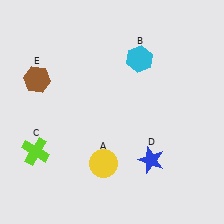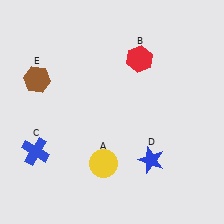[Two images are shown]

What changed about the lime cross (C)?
In Image 1, C is lime. In Image 2, it changed to blue.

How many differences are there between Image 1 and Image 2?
There are 2 differences between the two images.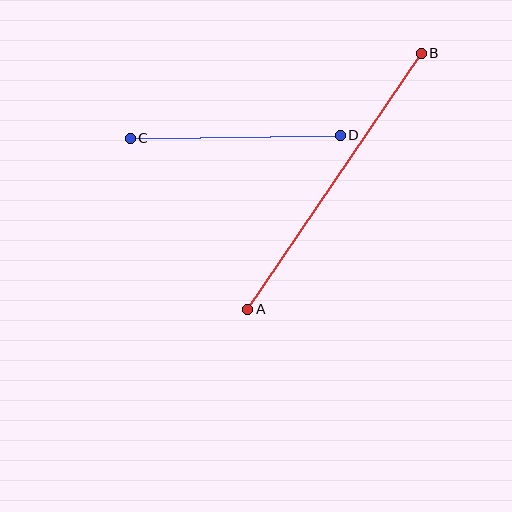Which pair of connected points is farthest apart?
Points A and B are farthest apart.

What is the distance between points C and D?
The distance is approximately 210 pixels.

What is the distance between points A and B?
The distance is approximately 309 pixels.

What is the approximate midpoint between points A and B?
The midpoint is at approximately (334, 181) pixels.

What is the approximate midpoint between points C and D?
The midpoint is at approximately (235, 137) pixels.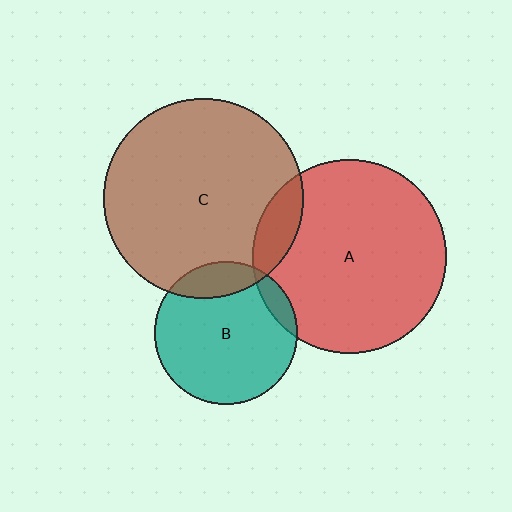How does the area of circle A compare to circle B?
Approximately 1.8 times.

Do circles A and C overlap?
Yes.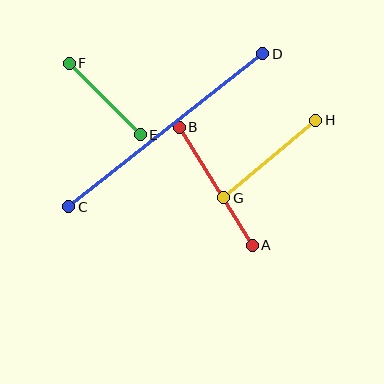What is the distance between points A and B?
The distance is approximately 139 pixels.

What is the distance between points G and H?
The distance is approximately 121 pixels.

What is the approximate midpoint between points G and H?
The midpoint is at approximately (270, 159) pixels.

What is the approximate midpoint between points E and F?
The midpoint is at approximately (105, 99) pixels.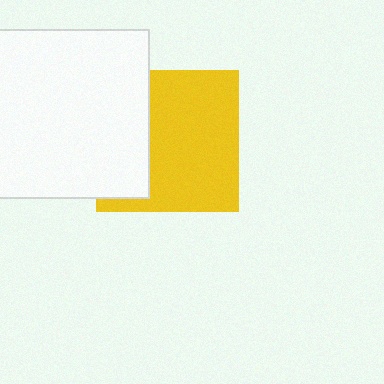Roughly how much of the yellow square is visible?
Most of it is visible (roughly 66%).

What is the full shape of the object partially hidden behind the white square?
The partially hidden object is a yellow square.